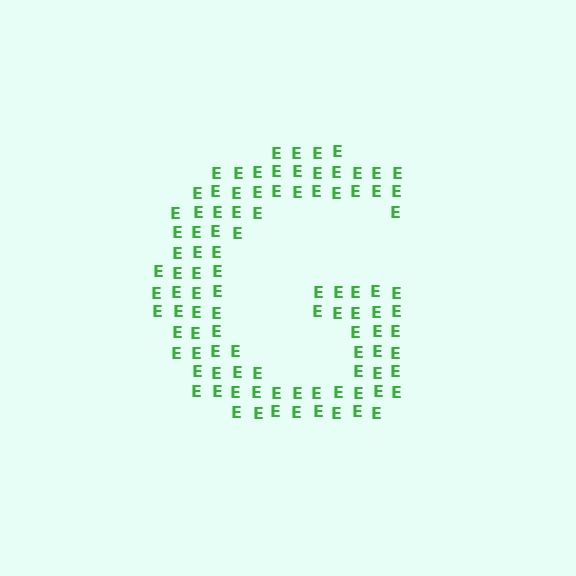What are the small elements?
The small elements are letter E's.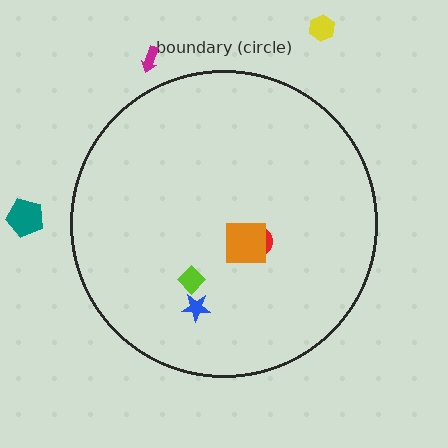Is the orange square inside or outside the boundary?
Inside.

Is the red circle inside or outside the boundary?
Inside.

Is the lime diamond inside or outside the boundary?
Inside.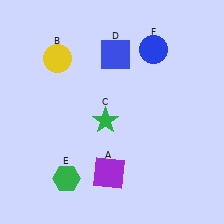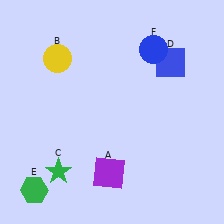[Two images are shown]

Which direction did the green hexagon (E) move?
The green hexagon (E) moved left.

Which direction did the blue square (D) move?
The blue square (D) moved right.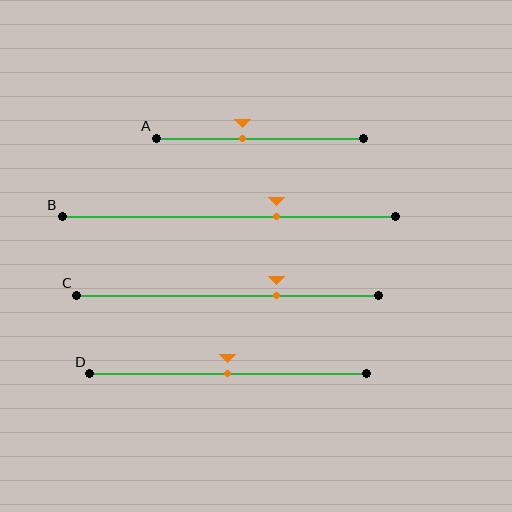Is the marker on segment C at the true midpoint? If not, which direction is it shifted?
No, the marker on segment C is shifted to the right by about 16% of the segment length.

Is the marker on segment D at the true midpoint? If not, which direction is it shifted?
Yes, the marker on segment D is at the true midpoint.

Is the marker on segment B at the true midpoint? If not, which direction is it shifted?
No, the marker on segment B is shifted to the right by about 14% of the segment length.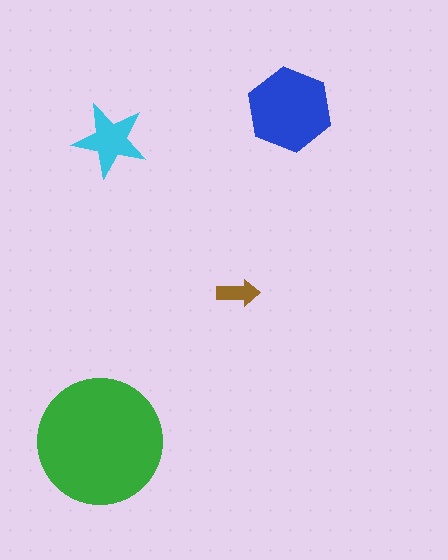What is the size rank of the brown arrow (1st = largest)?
4th.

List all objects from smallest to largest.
The brown arrow, the cyan star, the blue hexagon, the green circle.